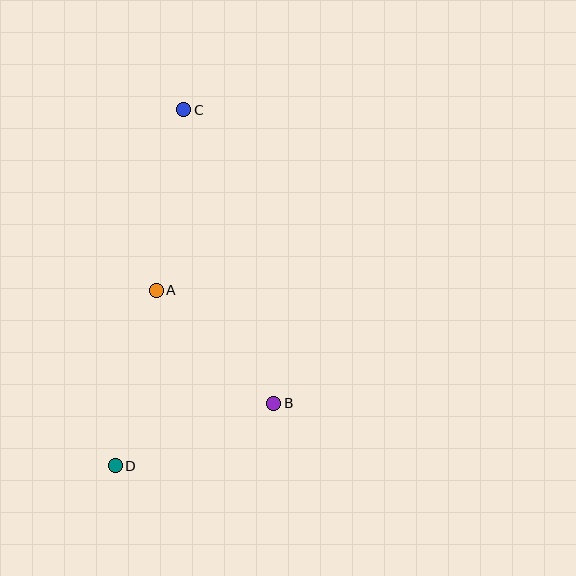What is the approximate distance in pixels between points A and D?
The distance between A and D is approximately 180 pixels.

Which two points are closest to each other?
Points A and B are closest to each other.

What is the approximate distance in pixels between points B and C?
The distance between B and C is approximately 307 pixels.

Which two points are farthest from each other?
Points C and D are farthest from each other.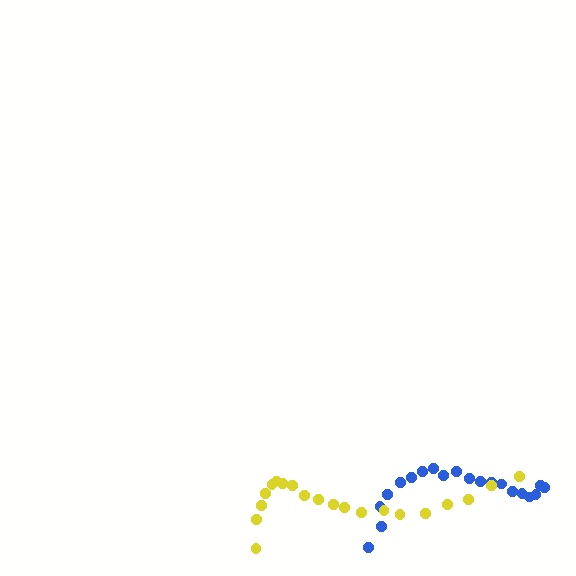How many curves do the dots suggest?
There are 2 distinct paths.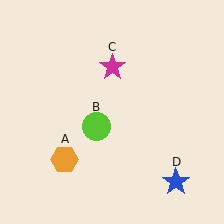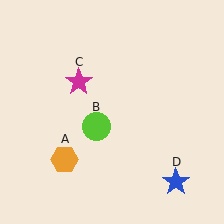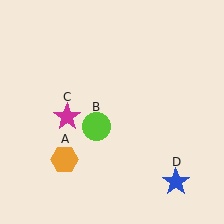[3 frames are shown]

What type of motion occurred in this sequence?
The magenta star (object C) rotated counterclockwise around the center of the scene.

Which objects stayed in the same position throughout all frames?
Orange hexagon (object A) and lime circle (object B) and blue star (object D) remained stationary.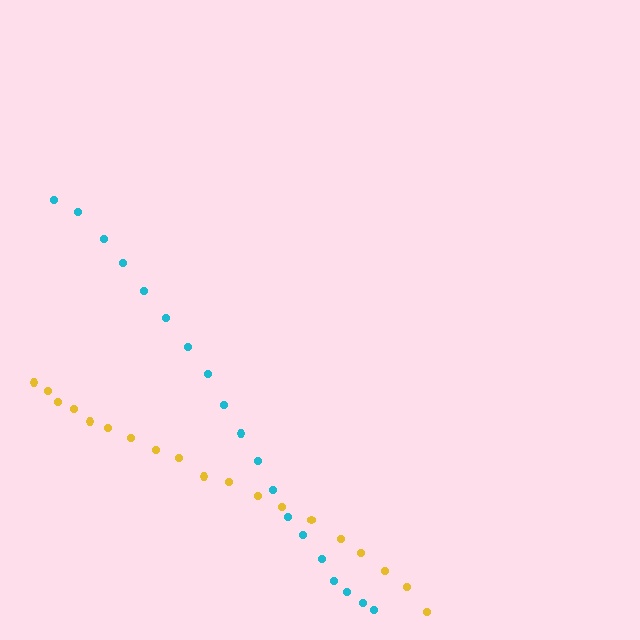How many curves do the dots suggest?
There are 2 distinct paths.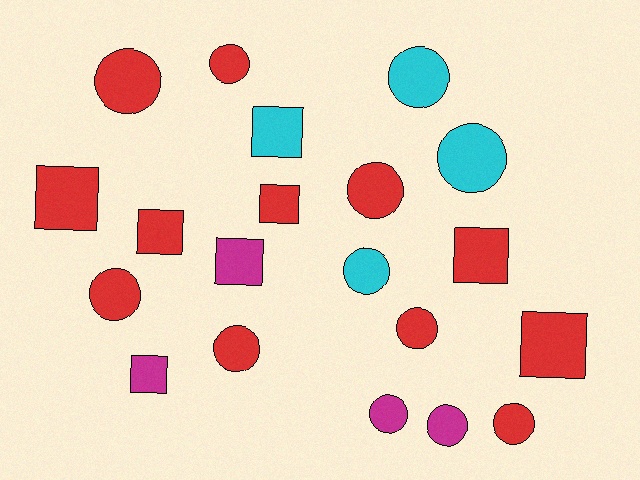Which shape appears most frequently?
Circle, with 12 objects.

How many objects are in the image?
There are 20 objects.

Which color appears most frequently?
Red, with 12 objects.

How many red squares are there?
There are 5 red squares.